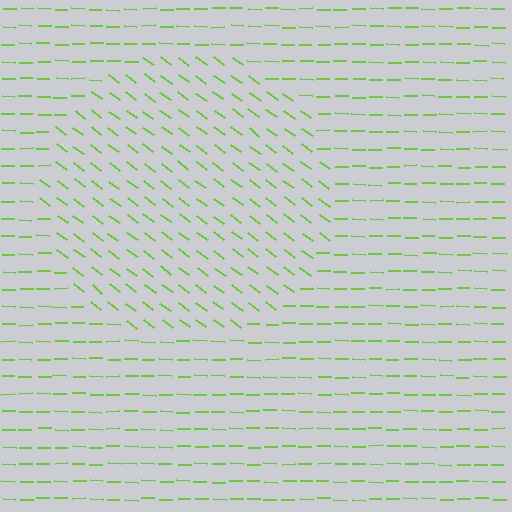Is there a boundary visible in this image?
Yes, there is a texture boundary formed by a change in line orientation.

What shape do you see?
I see a circle.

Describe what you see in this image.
The image is filled with small lime line segments. A circle region in the image has lines oriented differently from the surrounding lines, creating a visible texture boundary.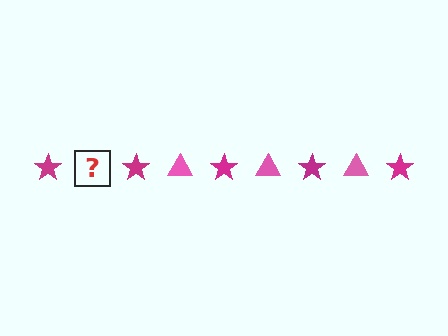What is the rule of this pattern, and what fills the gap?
The rule is that the pattern alternates between magenta star and pink triangle. The gap should be filled with a pink triangle.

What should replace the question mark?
The question mark should be replaced with a pink triangle.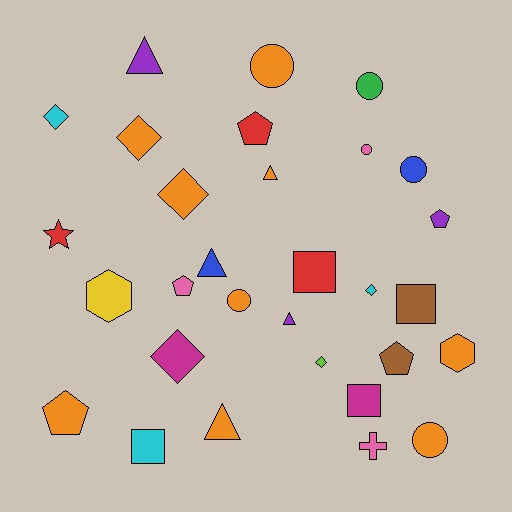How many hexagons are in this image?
There are 2 hexagons.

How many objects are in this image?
There are 30 objects.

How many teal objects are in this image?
There are no teal objects.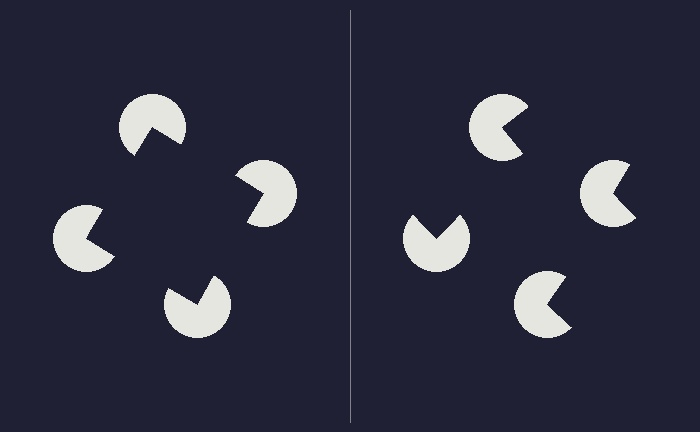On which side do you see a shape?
An illusory square appears on the left side. On the right side the wedge cuts are rotated, so no coherent shape forms.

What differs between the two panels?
The pac-man discs are positioned identically on both sides; only the wedge orientations differ. On the left they align to a square; on the right they are misaligned.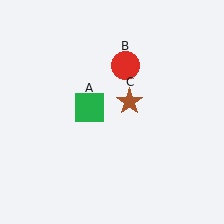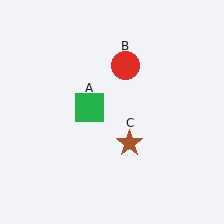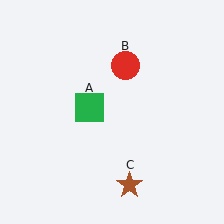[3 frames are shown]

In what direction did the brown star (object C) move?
The brown star (object C) moved down.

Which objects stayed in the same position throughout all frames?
Green square (object A) and red circle (object B) remained stationary.